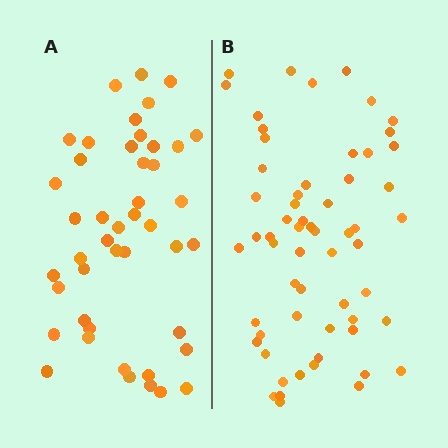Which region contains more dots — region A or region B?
Region B (the right region) has more dots.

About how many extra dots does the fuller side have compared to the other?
Region B has approximately 15 more dots than region A.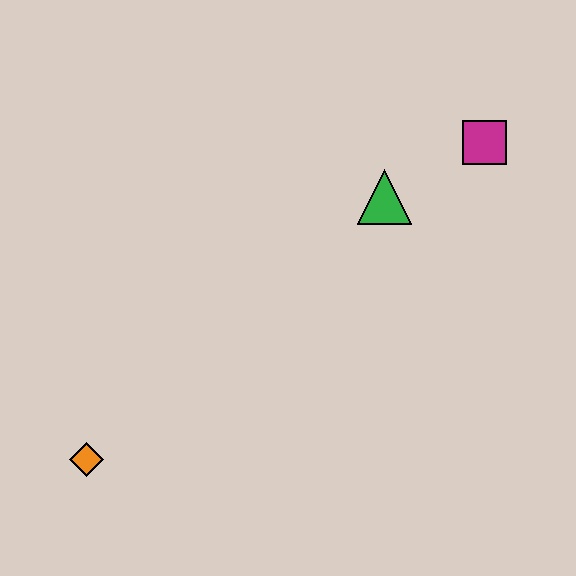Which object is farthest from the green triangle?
The orange diamond is farthest from the green triangle.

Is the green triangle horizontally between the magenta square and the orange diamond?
Yes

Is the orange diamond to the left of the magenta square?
Yes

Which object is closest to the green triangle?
The magenta square is closest to the green triangle.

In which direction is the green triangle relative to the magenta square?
The green triangle is to the left of the magenta square.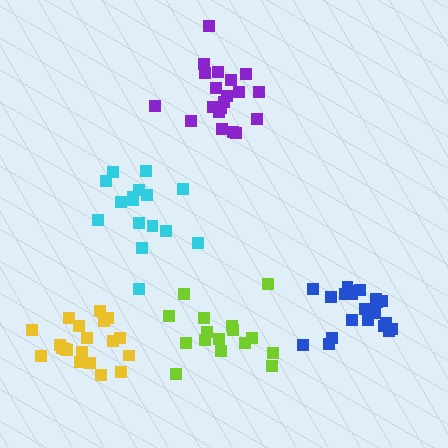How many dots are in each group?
Group 1: 16 dots, Group 2: 20 dots, Group 3: 16 dots, Group 4: 21 dots, Group 5: 20 dots (93 total).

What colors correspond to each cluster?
The clusters are colored: cyan, purple, lime, blue, yellow.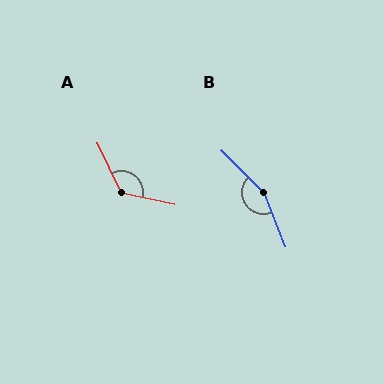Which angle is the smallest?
A, at approximately 127 degrees.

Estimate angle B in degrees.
Approximately 157 degrees.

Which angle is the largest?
B, at approximately 157 degrees.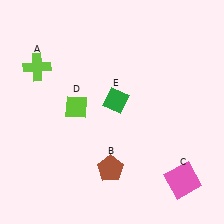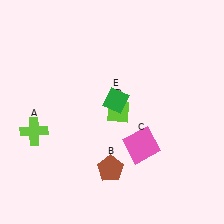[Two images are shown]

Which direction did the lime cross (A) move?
The lime cross (A) moved down.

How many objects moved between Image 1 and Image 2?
3 objects moved between the two images.